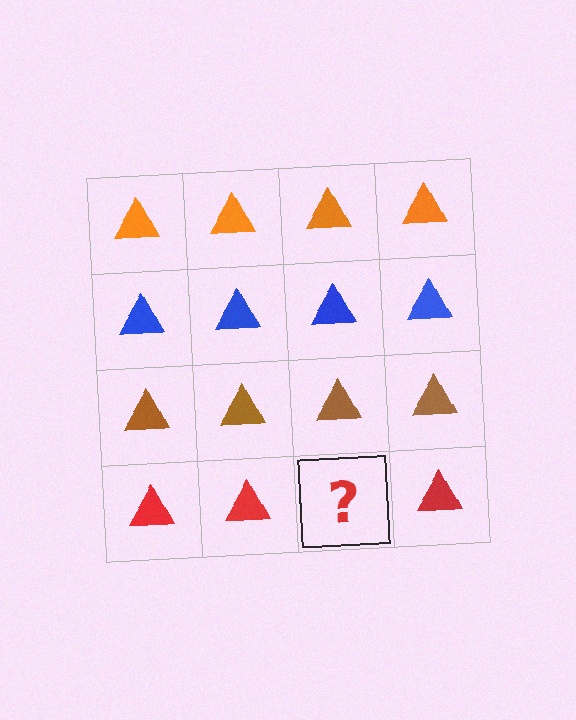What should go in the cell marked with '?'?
The missing cell should contain a red triangle.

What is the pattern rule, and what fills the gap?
The rule is that each row has a consistent color. The gap should be filled with a red triangle.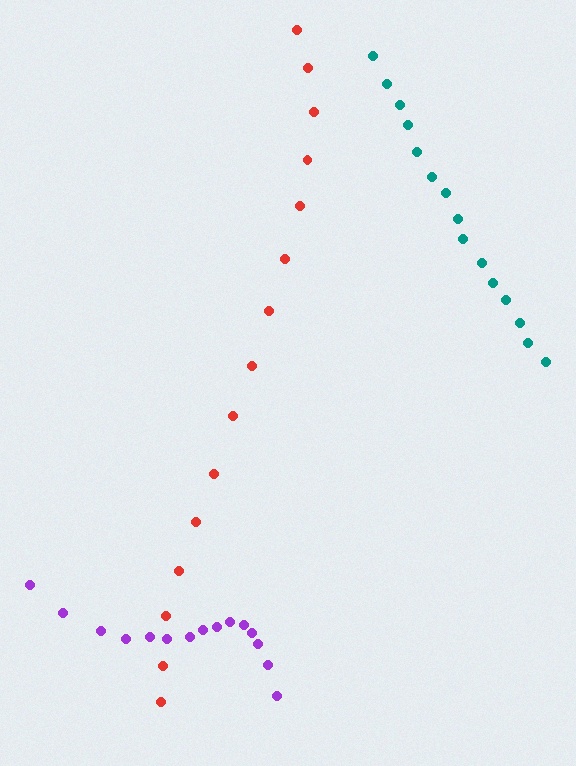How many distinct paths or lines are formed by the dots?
There are 3 distinct paths.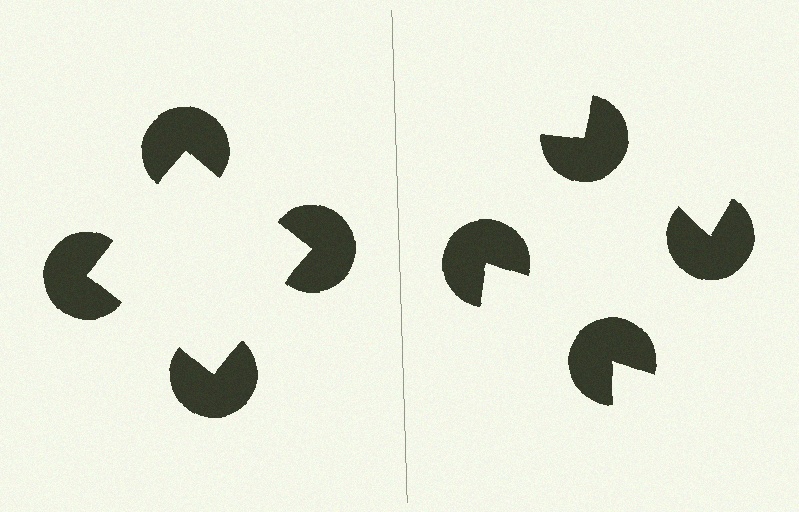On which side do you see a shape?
An illusory square appears on the left side. On the right side the wedge cuts are rotated, so no coherent shape forms.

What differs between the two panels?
The pac-man discs are positioned identically on both sides; only the wedge orientations differ. On the left they align to a square; on the right they are misaligned.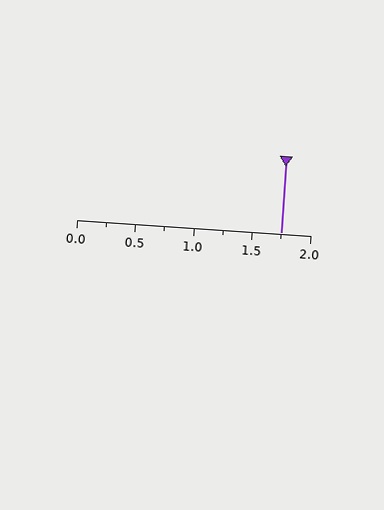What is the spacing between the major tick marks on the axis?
The major ticks are spaced 0.5 apart.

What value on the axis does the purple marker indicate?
The marker indicates approximately 1.75.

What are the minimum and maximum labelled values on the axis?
The axis runs from 0.0 to 2.0.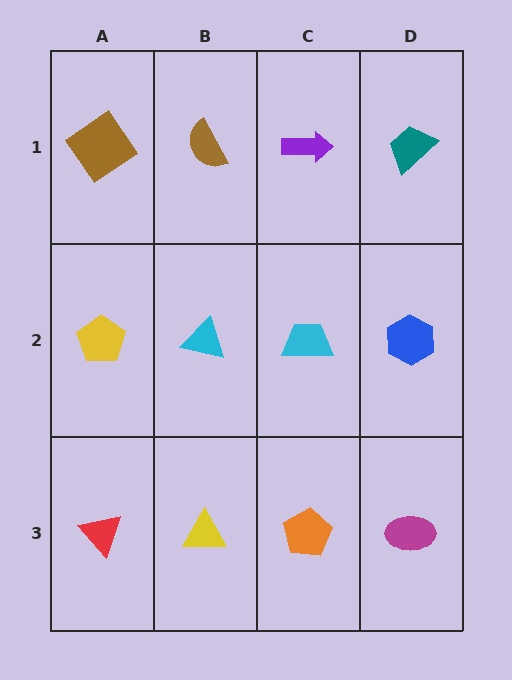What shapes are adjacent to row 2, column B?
A brown semicircle (row 1, column B), a yellow triangle (row 3, column B), a yellow pentagon (row 2, column A), a cyan trapezoid (row 2, column C).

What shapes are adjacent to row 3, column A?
A yellow pentagon (row 2, column A), a yellow triangle (row 3, column B).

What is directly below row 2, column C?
An orange pentagon.